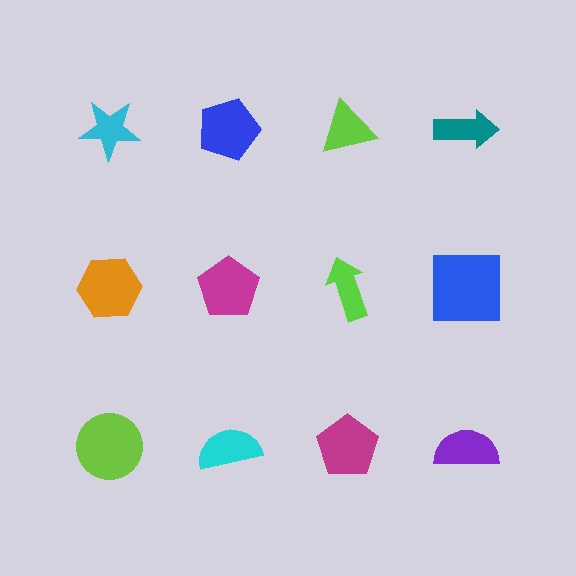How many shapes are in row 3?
4 shapes.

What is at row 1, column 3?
A lime triangle.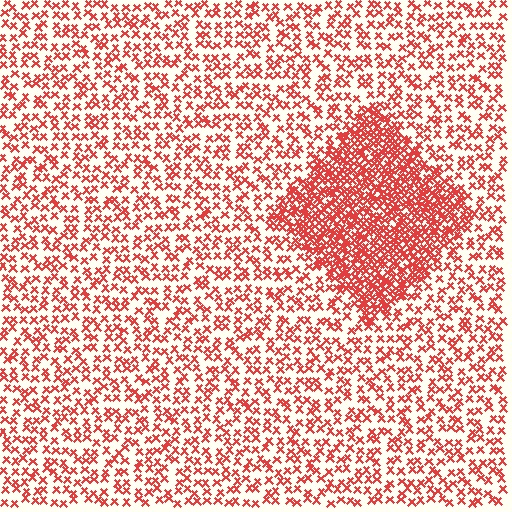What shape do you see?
I see a diamond.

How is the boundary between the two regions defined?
The boundary is defined by a change in element density (approximately 2.5x ratio). All elements are the same color, size, and shape.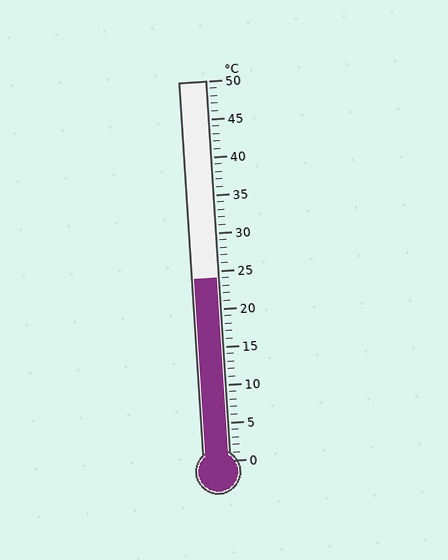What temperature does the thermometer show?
The thermometer shows approximately 24°C.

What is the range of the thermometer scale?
The thermometer scale ranges from 0°C to 50°C.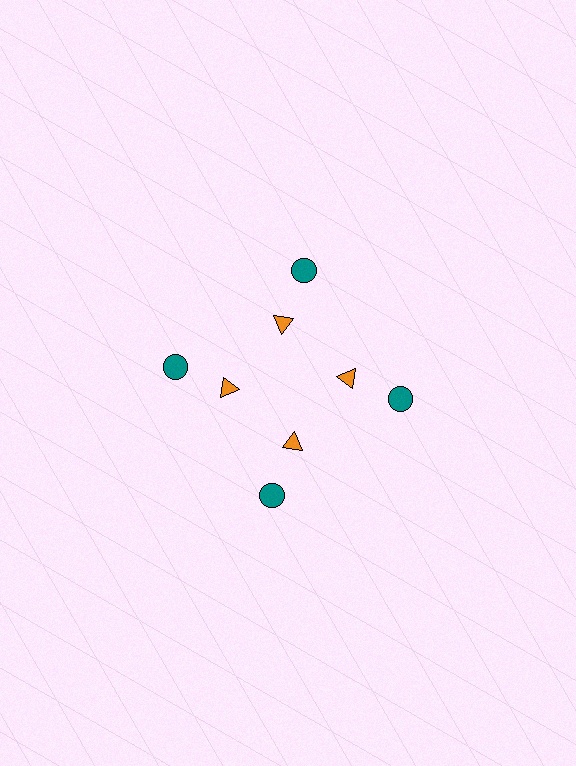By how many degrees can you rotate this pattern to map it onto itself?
The pattern maps onto itself every 90 degrees of rotation.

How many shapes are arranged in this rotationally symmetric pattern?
There are 8 shapes, arranged in 4 groups of 2.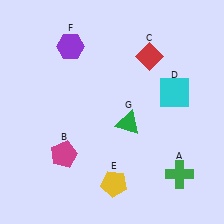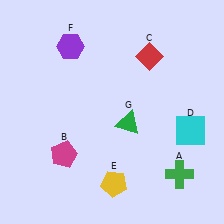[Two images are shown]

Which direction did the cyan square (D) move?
The cyan square (D) moved down.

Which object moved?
The cyan square (D) moved down.